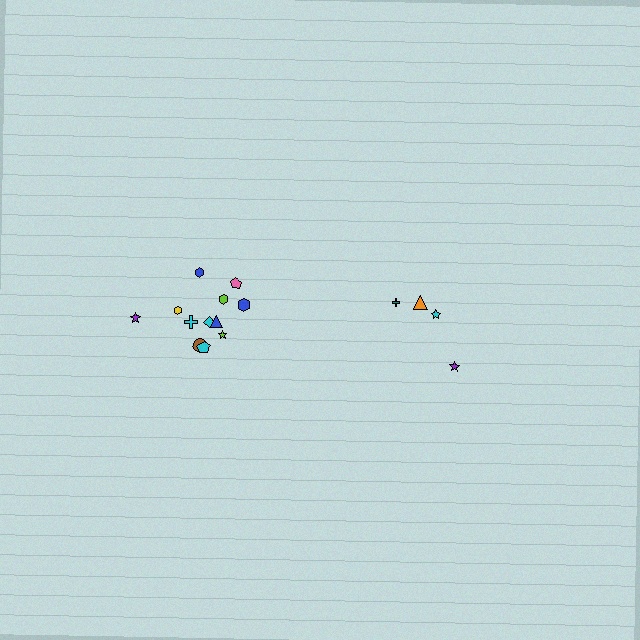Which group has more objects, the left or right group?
The left group.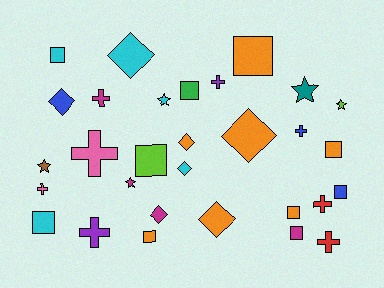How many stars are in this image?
There are 5 stars.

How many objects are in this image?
There are 30 objects.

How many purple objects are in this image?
There are 2 purple objects.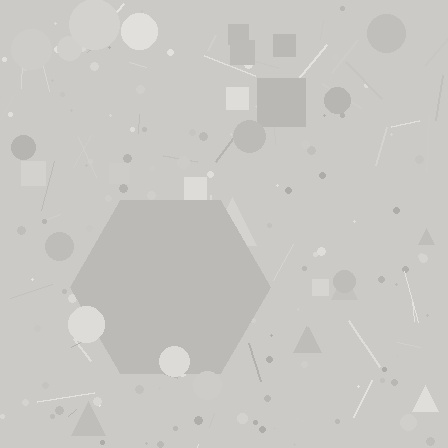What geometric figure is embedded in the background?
A hexagon is embedded in the background.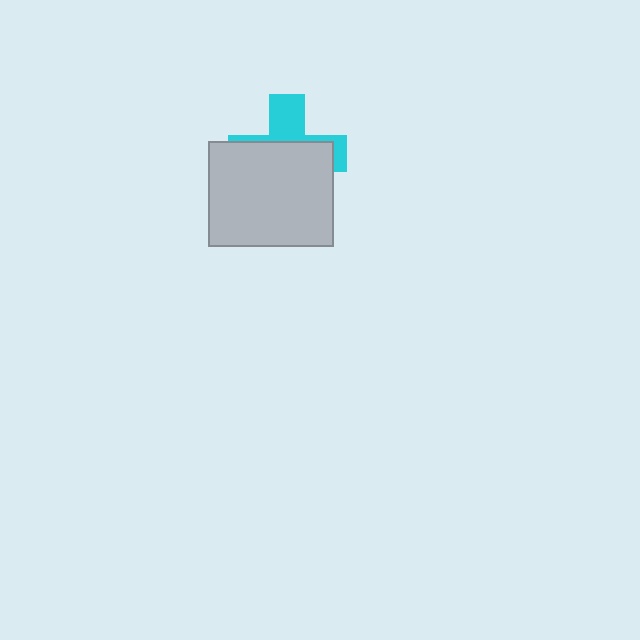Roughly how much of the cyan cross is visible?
A small part of it is visible (roughly 36%).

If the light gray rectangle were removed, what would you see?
You would see the complete cyan cross.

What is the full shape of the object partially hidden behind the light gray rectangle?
The partially hidden object is a cyan cross.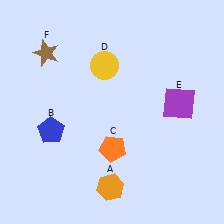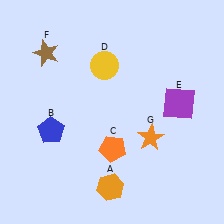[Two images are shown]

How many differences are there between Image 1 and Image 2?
There is 1 difference between the two images.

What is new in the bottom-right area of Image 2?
An orange star (G) was added in the bottom-right area of Image 2.